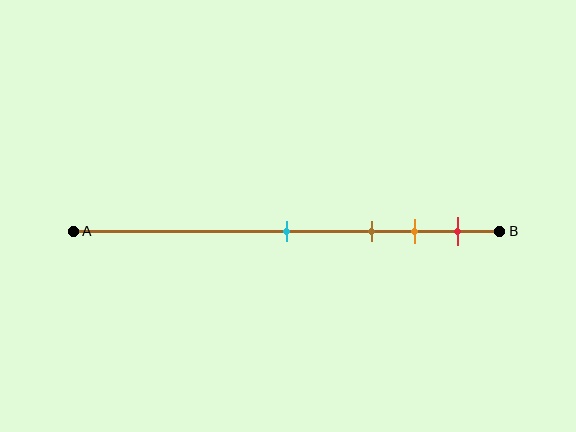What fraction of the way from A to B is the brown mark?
The brown mark is approximately 70% (0.7) of the way from A to B.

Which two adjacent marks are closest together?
The orange and red marks are the closest adjacent pair.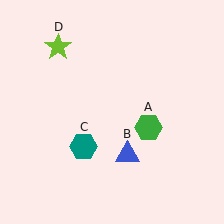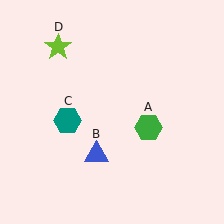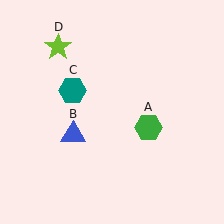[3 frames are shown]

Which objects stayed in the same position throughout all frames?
Green hexagon (object A) and lime star (object D) remained stationary.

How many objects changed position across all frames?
2 objects changed position: blue triangle (object B), teal hexagon (object C).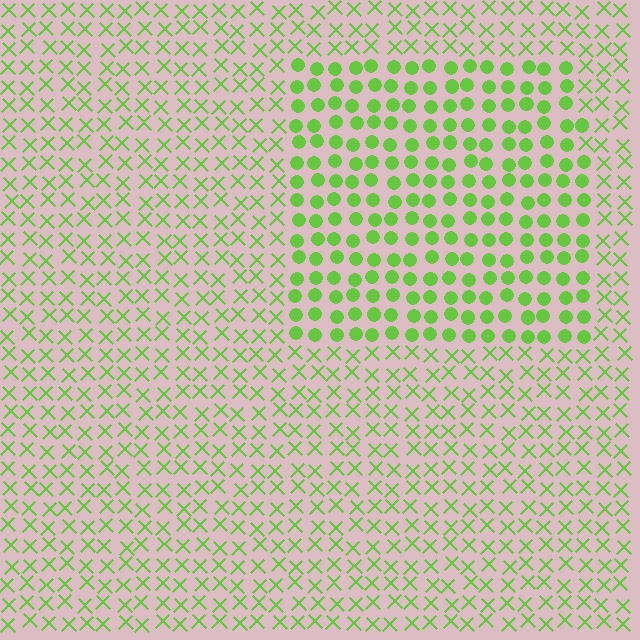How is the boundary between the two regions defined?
The boundary is defined by a change in element shape: circles inside vs. X marks outside. All elements share the same color and spacing.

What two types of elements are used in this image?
The image uses circles inside the rectangle region and X marks outside it.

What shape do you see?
I see a rectangle.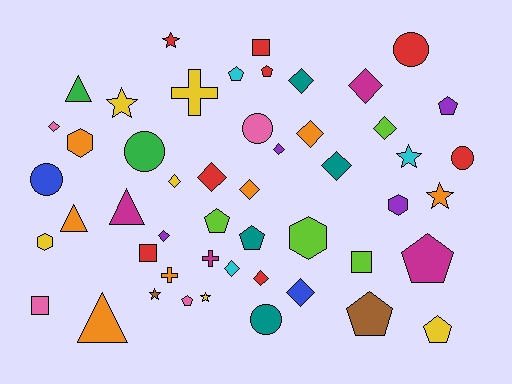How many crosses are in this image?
There are 3 crosses.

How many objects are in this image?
There are 50 objects.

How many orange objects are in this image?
There are 7 orange objects.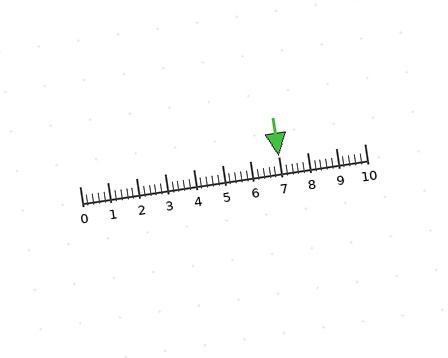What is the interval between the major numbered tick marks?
The major tick marks are spaced 1 units apart.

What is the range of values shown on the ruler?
The ruler shows values from 0 to 10.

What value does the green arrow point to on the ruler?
The green arrow points to approximately 7.0.